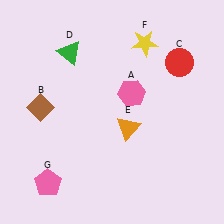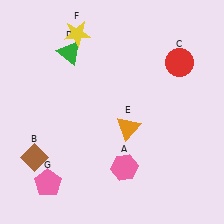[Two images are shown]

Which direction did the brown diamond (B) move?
The brown diamond (B) moved down.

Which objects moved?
The objects that moved are: the pink hexagon (A), the brown diamond (B), the yellow star (F).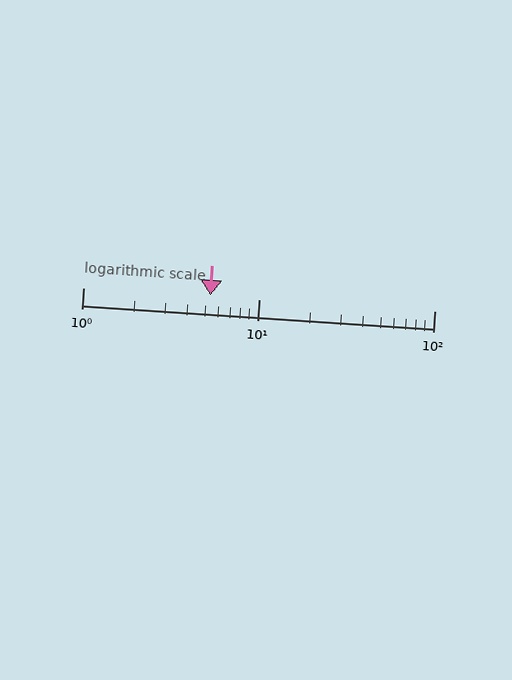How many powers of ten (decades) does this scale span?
The scale spans 2 decades, from 1 to 100.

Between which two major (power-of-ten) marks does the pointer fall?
The pointer is between 1 and 10.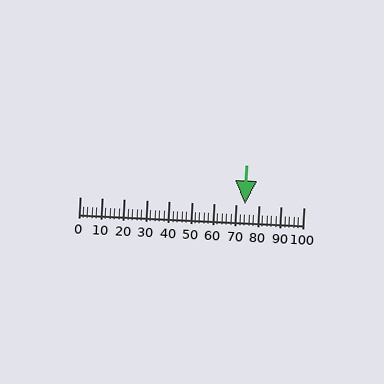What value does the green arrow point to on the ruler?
The green arrow points to approximately 74.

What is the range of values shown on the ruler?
The ruler shows values from 0 to 100.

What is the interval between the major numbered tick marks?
The major tick marks are spaced 10 units apart.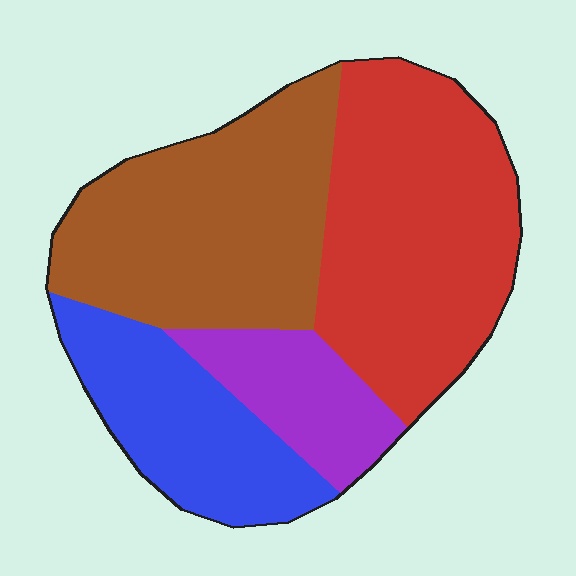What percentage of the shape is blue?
Blue covers 20% of the shape.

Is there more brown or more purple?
Brown.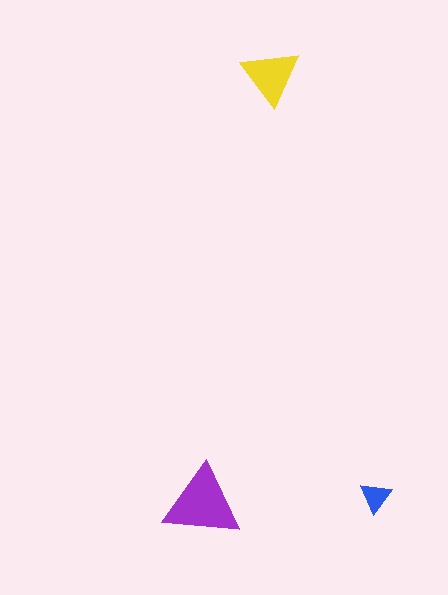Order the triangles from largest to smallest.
the purple one, the yellow one, the blue one.